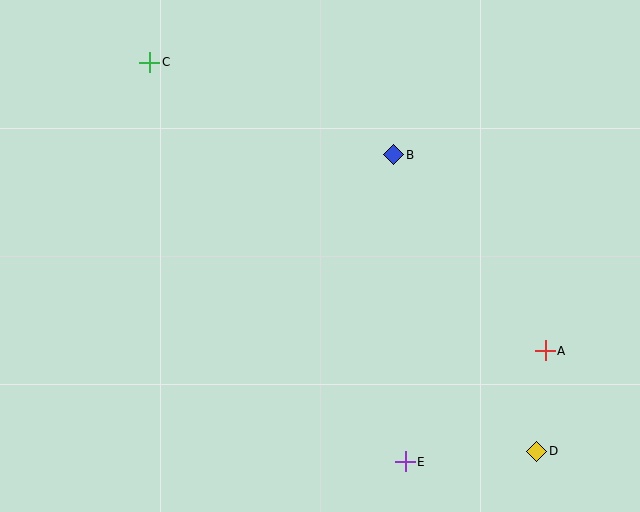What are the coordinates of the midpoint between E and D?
The midpoint between E and D is at (471, 457).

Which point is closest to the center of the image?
Point B at (394, 155) is closest to the center.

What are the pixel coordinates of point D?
Point D is at (537, 451).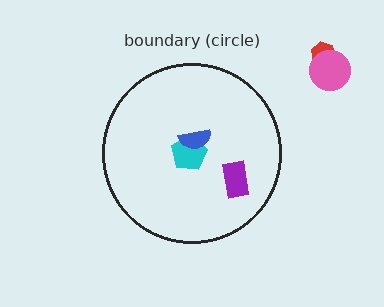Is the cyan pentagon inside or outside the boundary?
Inside.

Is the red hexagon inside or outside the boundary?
Outside.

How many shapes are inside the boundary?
3 inside, 2 outside.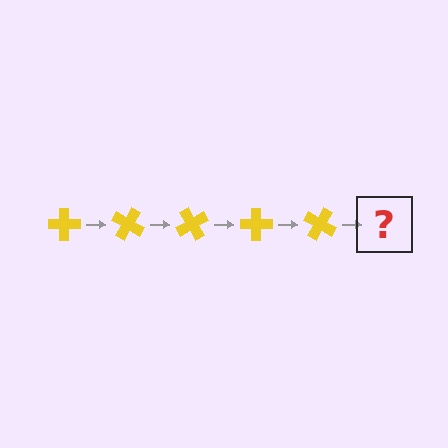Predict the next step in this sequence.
The next step is a yellow cross rotated 150 degrees.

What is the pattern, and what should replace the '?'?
The pattern is that the cross rotates 30 degrees each step. The '?' should be a yellow cross rotated 150 degrees.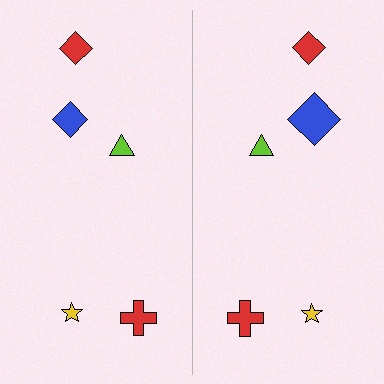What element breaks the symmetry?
The blue diamond on the right side has a different size than its mirror counterpart.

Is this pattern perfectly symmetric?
No, the pattern is not perfectly symmetric. The blue diamond on the right side has a different size than its mirror counterpart.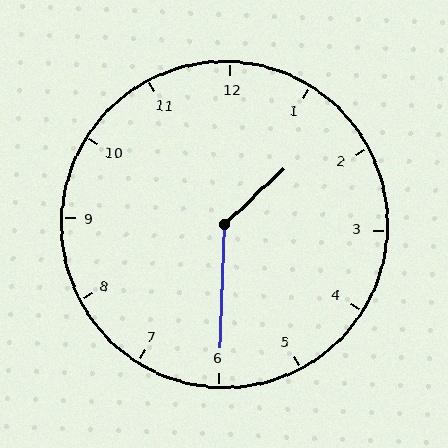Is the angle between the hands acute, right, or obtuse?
It is obtuse.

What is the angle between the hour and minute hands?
Approximately 135 degrees.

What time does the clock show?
1:30.